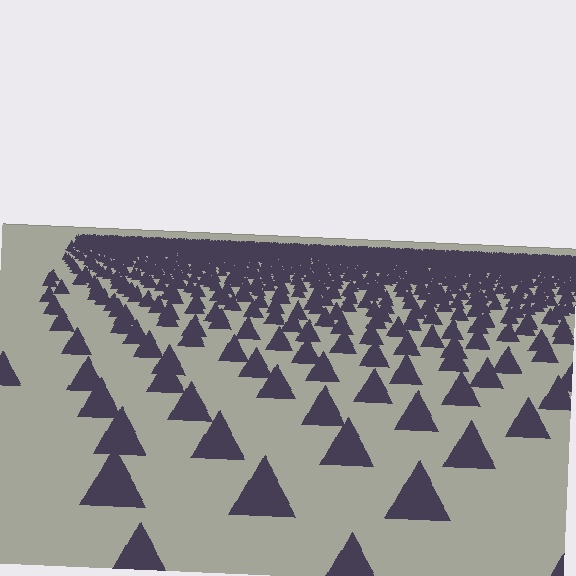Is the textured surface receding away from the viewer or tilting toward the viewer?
The surface is receding away from the viewer. Texture elements get smaller and denser toward the top.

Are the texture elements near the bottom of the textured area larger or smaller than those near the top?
Larger. Near the bottom, elements are closer to the viewer and appear at a bigger on-screen size.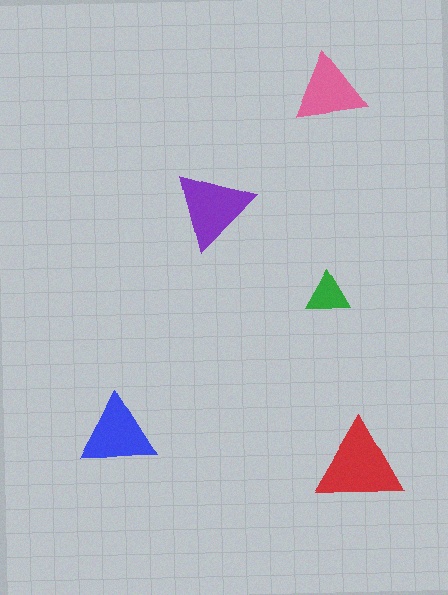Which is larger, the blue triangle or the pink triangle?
The blue one.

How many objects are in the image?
There are 5 objects in the image.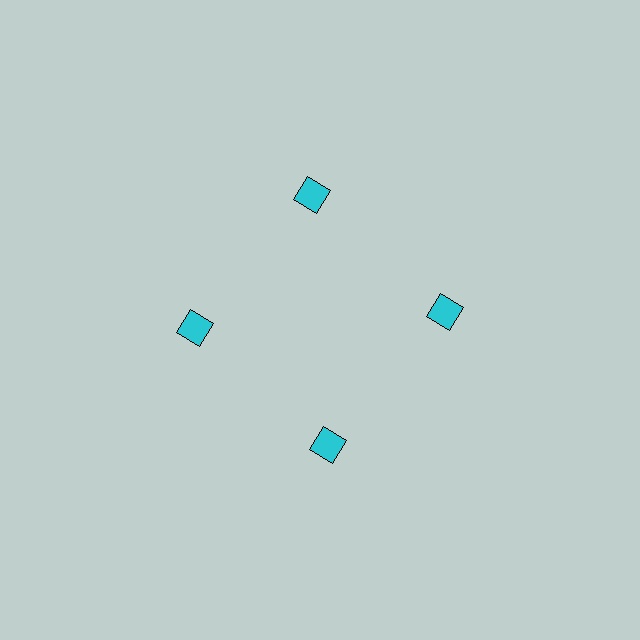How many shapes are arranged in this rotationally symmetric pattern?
There are 4 shapes, arranged in 4 groups of 1.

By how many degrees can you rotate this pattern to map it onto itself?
The pattern maps onto itself every 90 degrees of rotation.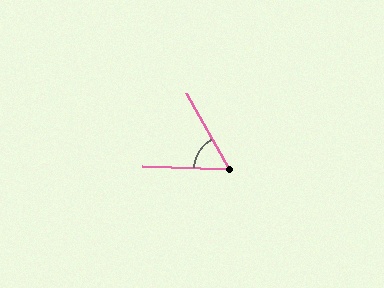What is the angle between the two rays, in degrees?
Approximately 58 degrees.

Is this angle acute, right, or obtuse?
It is acute.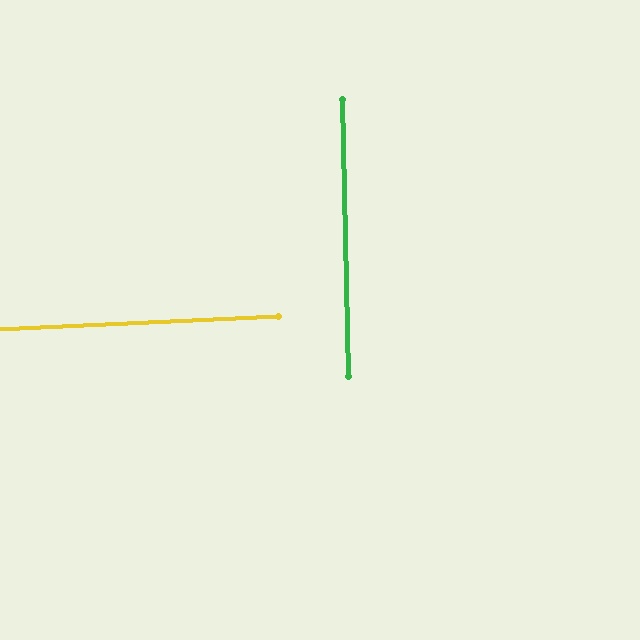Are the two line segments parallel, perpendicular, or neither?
Perpendicular — they meet at approximately 89°.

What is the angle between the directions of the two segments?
Approximately 89 degrees.